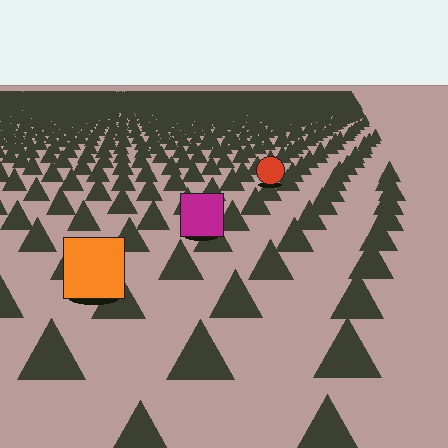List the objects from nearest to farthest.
From nearest to farthest: the orange square, the magenta square, the red circle.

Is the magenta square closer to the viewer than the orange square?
No. The orange square is closer — you can tell from the texture gradient: the ground texture is coarser near it.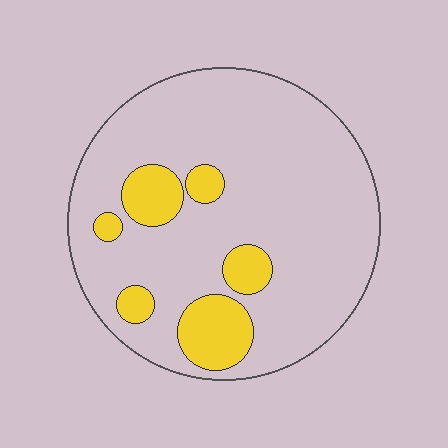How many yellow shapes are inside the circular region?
6.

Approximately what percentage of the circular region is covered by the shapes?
Approximately 15%.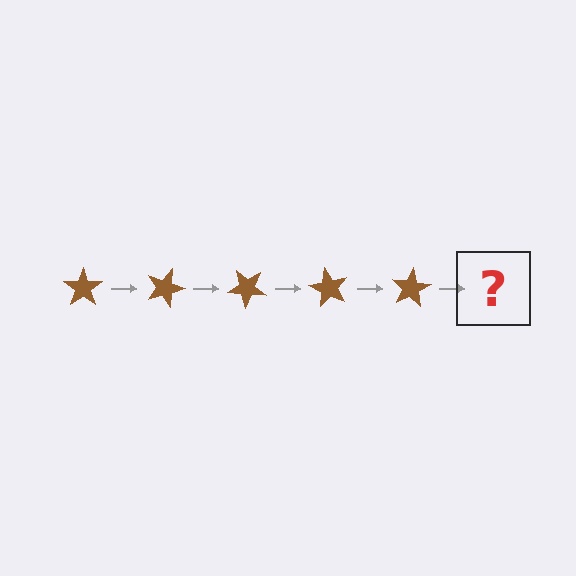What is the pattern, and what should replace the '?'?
The pattern is that the star rotates 20 degrees each step. The '?' should be a brown star rotated 100 degrees.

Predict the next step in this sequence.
The next step is a brown star rotated 100 degrees.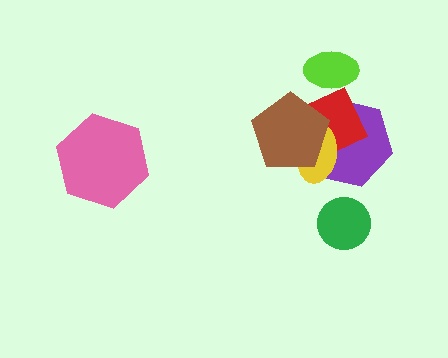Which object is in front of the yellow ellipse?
The brown pentagon is in front of the yellow ellipse.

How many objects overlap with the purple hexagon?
3 objects overlap with the purple hexagon.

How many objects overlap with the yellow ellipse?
3 objects overlap with the yellow ellipse.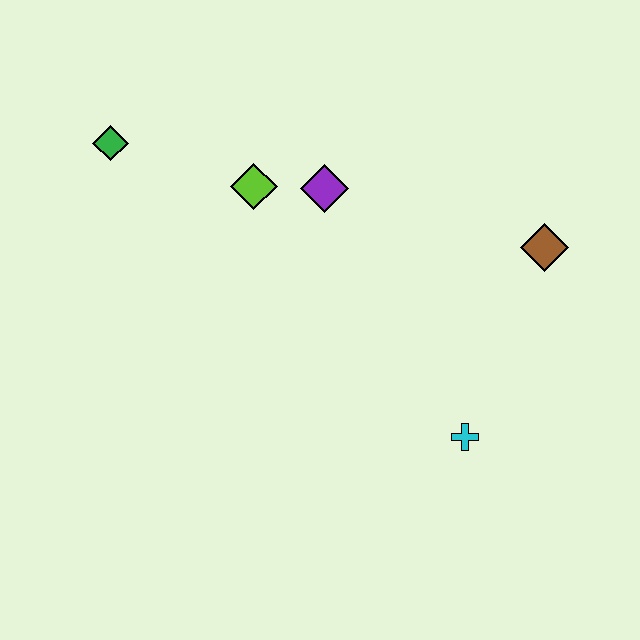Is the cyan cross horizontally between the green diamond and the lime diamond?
No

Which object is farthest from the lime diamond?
The cyan cross is farthest from the lime diamond.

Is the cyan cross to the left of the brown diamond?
Yes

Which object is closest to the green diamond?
The lime diamond is closest to the green diamond.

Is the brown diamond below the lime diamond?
Yes